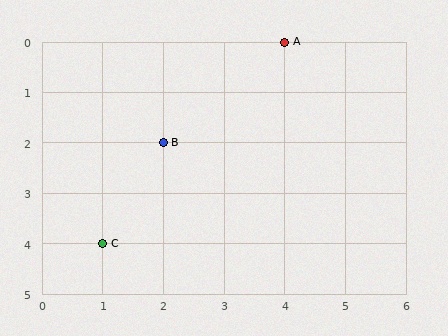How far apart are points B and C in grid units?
Points B and C are 1 column and 2 rows apart (about 2.2 grid units diagonally).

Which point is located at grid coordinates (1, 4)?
Point C is at (1, 4).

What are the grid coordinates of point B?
Point B is at grid coordinates (2, 2).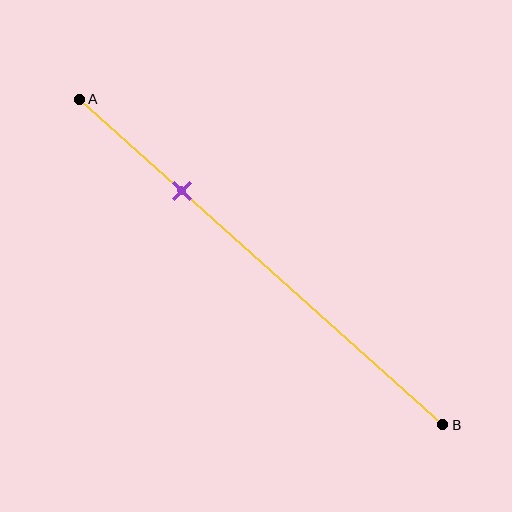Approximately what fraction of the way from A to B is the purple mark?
The purple mark is approximately 30% of the way from A to B.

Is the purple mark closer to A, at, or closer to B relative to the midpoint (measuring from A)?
The purple mark is closer to point A than the midpoint of segment AB.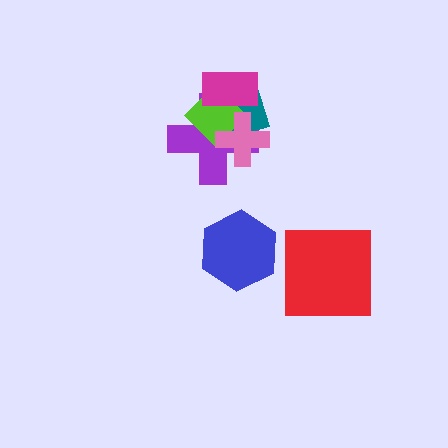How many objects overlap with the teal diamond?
4 objects overlap with the teal diamond.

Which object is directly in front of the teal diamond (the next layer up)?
The lime diamond is directly in front of the teal diamond.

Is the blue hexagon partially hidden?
No, no other shape covers it.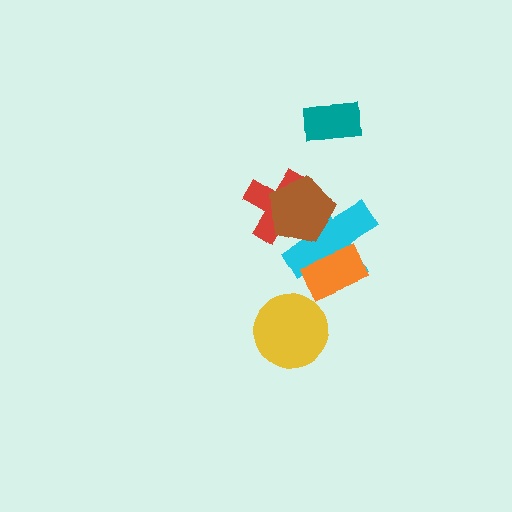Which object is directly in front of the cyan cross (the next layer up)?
The orange rectangle is directly in front of the cyan cross.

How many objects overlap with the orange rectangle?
1 object overlaps with the orange rectangle.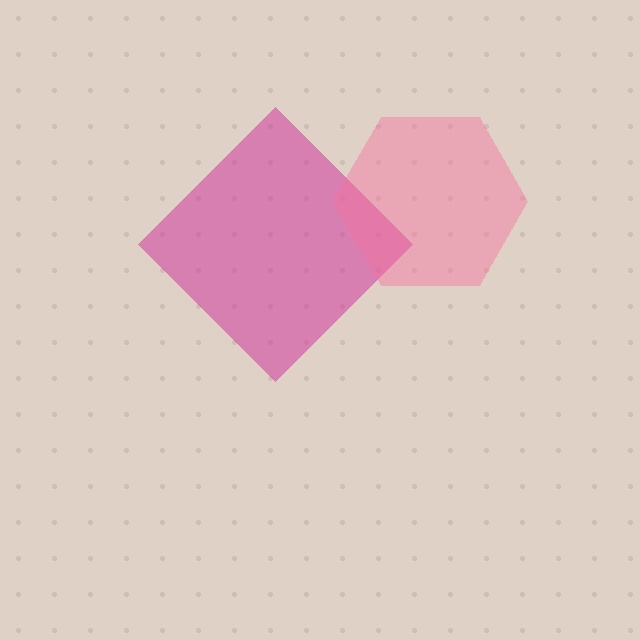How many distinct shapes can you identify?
There are 2 distinct shapes: a magenta diamond, a pink hexagon.